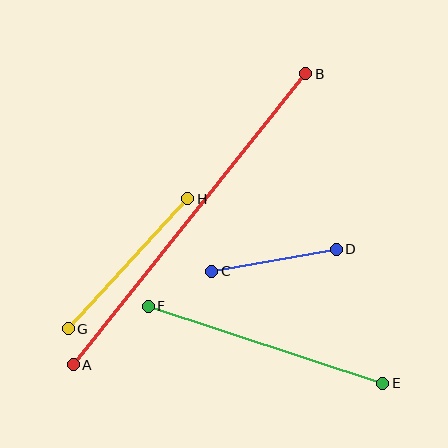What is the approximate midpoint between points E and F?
The midpoint is at approximately (266, 345) pixels.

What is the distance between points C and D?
The distance is approximately 126 pixels.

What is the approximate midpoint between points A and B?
The midpoint is at approximately (190, 219) pixels.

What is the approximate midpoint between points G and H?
The midpoint is at approximately (128, 264) pixels.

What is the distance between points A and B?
The distance is approximately 373 pixels.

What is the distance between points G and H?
The distance is approximately 177 pixels.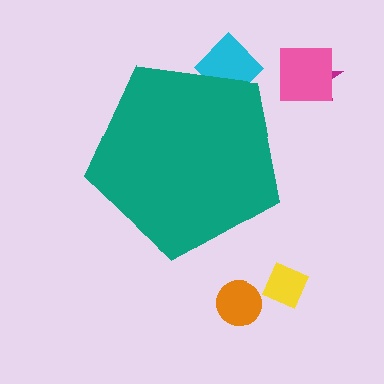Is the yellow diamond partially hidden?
No, the yellow diamond is fully visible.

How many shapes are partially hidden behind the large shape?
1 shape is partially hidden.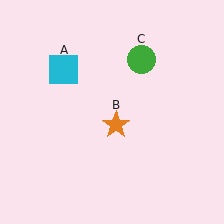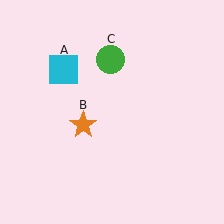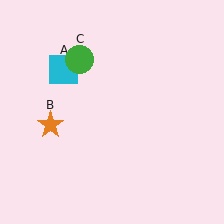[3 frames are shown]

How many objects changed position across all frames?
2 objects changed position: orange star (object B), green circle (object C).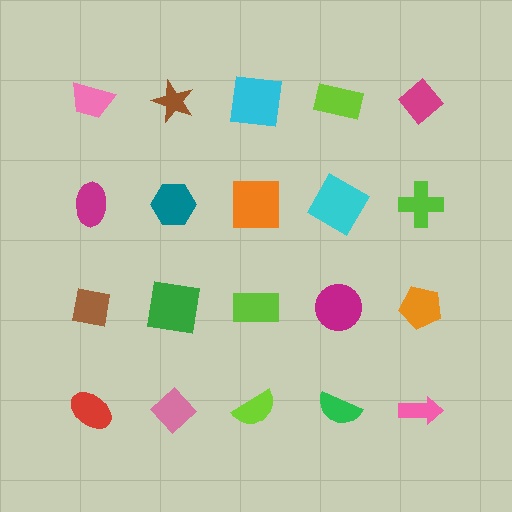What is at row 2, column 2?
A teal hexagon.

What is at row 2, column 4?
A cyan square.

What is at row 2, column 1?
A magenta ellipse.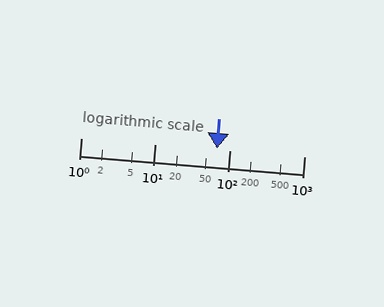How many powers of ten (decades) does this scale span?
The scale spans 3 decades, from 1 to 1000.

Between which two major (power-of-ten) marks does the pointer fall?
The pointer is between 10 and 100.